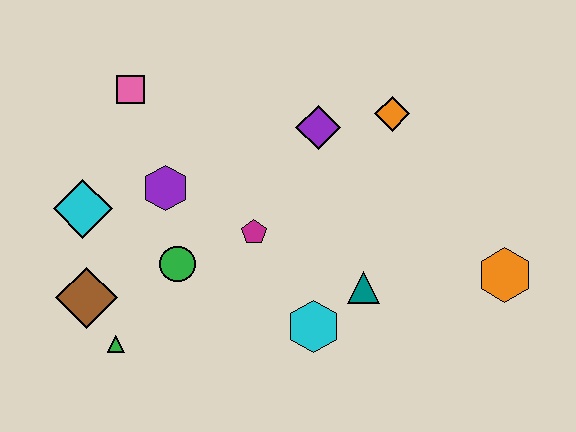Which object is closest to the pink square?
The purple hexagon is closest to the pink square.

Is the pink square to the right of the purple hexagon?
No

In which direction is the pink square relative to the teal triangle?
The pink square is to the left of the teal triangle.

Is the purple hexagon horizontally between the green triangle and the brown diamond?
No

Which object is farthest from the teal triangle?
The pink square is farthest from the teal triangle.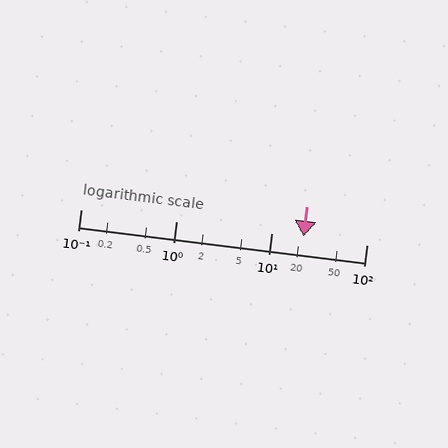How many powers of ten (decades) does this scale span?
The scale spans 3 decades, from 0.1 to 100.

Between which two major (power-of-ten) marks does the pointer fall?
The pointer is between 10 and 100.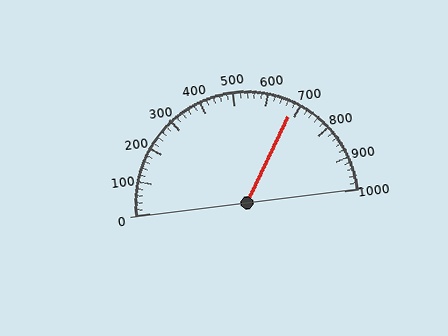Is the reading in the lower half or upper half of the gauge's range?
The reading is in the upper half of the range (0 to 1000).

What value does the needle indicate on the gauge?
The needle indicates approximately 680.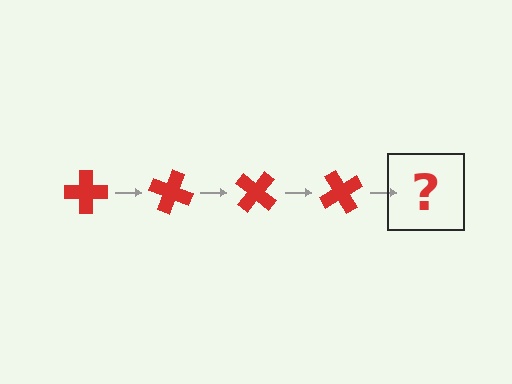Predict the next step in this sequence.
The next step is a red cross rotated 80 degrees.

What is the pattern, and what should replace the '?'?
The pattern is that the cross rotates 20 degrees each step. The '?' should be a red cross rotated 80 degrees.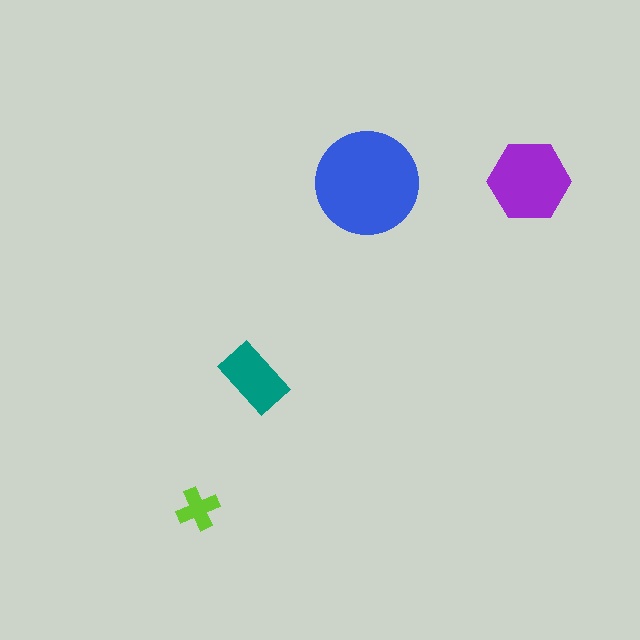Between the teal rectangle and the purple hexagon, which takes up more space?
The purple hexagon.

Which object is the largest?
The blue circle.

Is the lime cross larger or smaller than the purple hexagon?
Smaller.